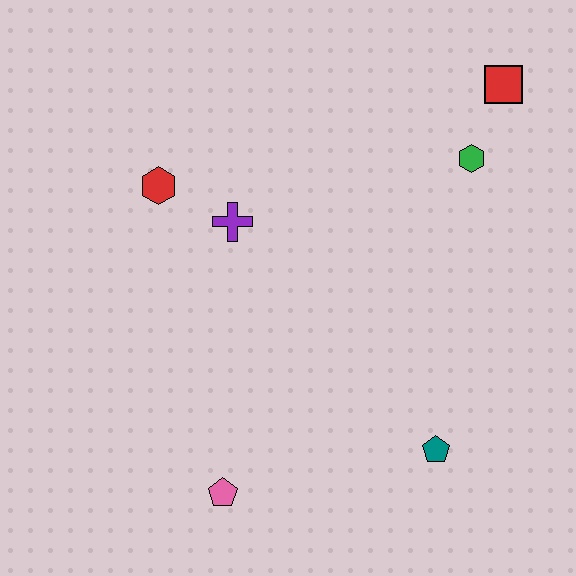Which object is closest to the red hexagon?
The purple cross is closest to the red hexagon.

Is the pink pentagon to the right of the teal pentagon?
No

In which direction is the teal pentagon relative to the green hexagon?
The teal pentagon is below the green hexagon.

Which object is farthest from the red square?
The pink pentagon is farthest from the red square.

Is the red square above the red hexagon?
Yes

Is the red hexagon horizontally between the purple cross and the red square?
No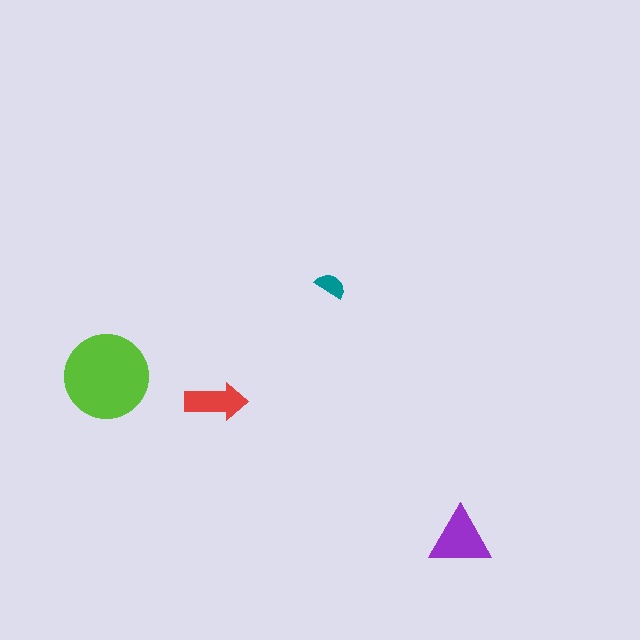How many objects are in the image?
There are 4 objects in the image.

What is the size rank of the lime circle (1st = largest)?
1st.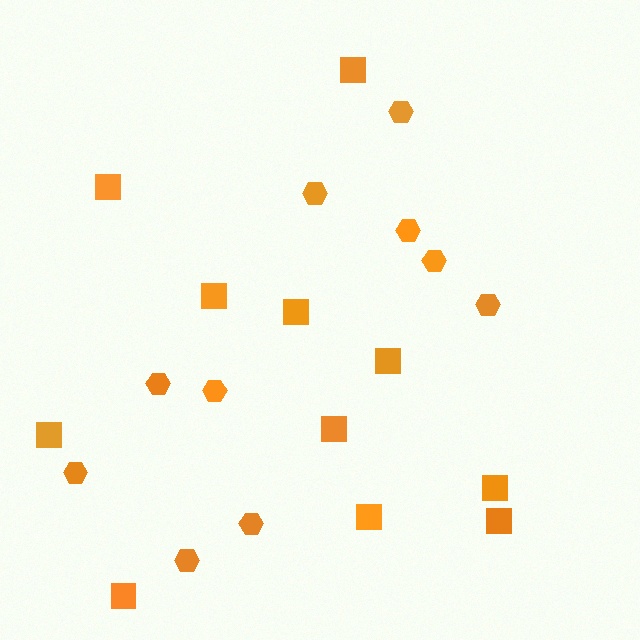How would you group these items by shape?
There are 2 groups: one group of squares (11) and one group of hexagons (10).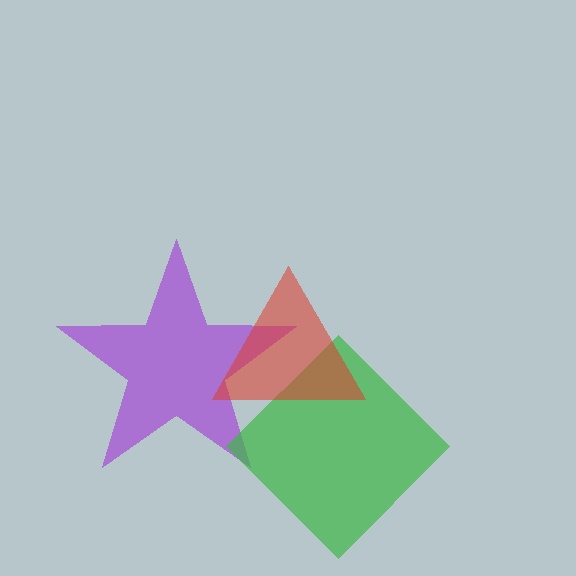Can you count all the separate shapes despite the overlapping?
Yes, there are 3 separate shapes.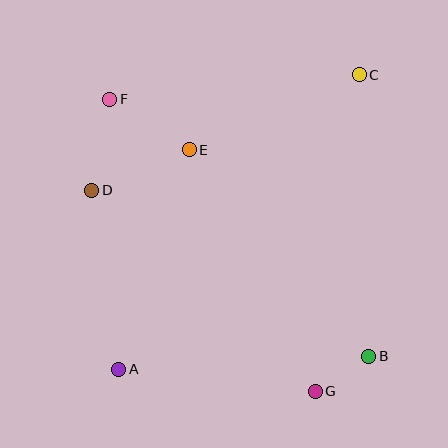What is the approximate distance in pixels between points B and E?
The distance between B and E is approximately 274 pixels.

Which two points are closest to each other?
Points B and G are closest to each other.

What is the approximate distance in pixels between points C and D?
The distance between C and D is approximately 291 pixels.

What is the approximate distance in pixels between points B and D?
The distance between B and D is approximately 323 pixels.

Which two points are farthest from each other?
Points A and C are farthest from each other.